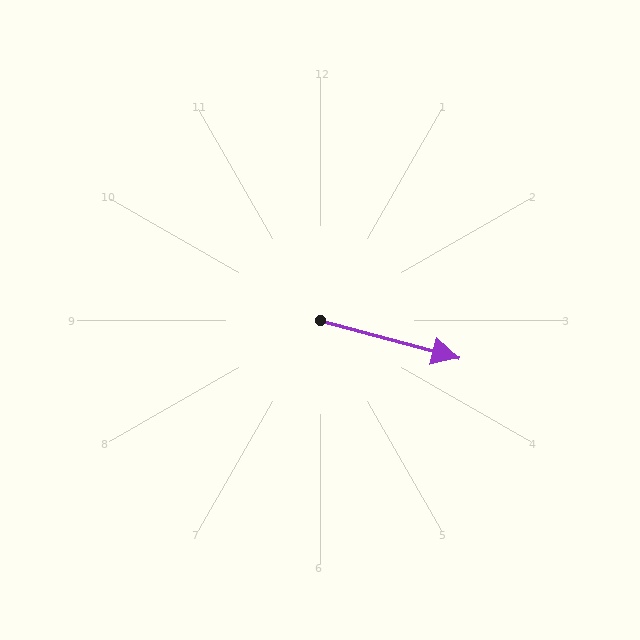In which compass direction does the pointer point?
East.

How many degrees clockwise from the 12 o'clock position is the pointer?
Approximately 105 degrees.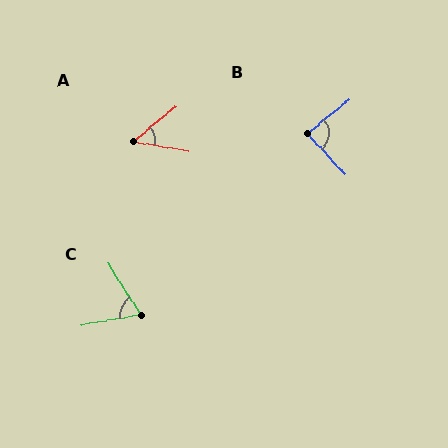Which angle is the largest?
B, at approximately 87 degrees.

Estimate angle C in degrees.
Approximately 67 degrees.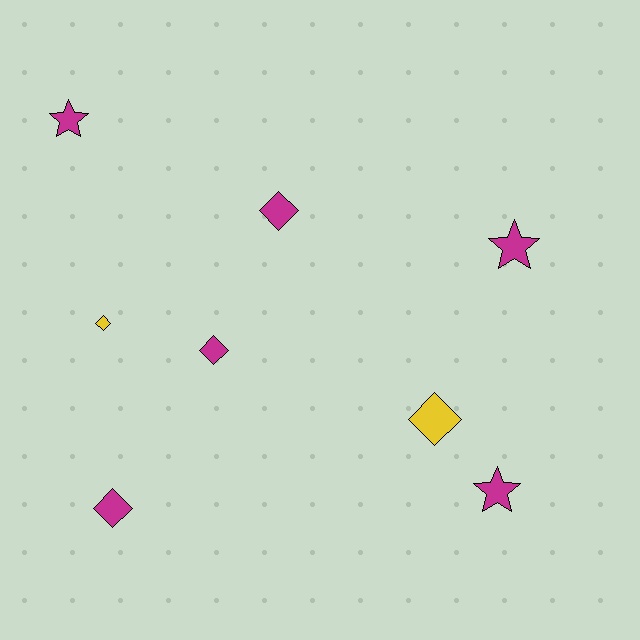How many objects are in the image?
There are 8 objects.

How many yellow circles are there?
There are no yellow circles.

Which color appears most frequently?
Magenta, with 6 objects.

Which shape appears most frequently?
Diamond, with 5 objects.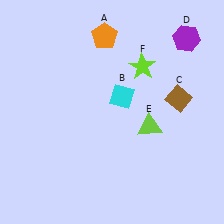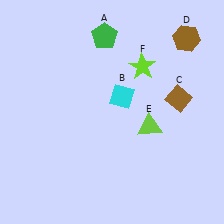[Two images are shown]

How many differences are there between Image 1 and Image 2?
There are 2 differences between the two images.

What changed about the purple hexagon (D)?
In Image 1, D is purple. In Image 2, it changed to brown.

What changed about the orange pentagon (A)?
In Image 1, A is orange. In Image 2, it changed to green.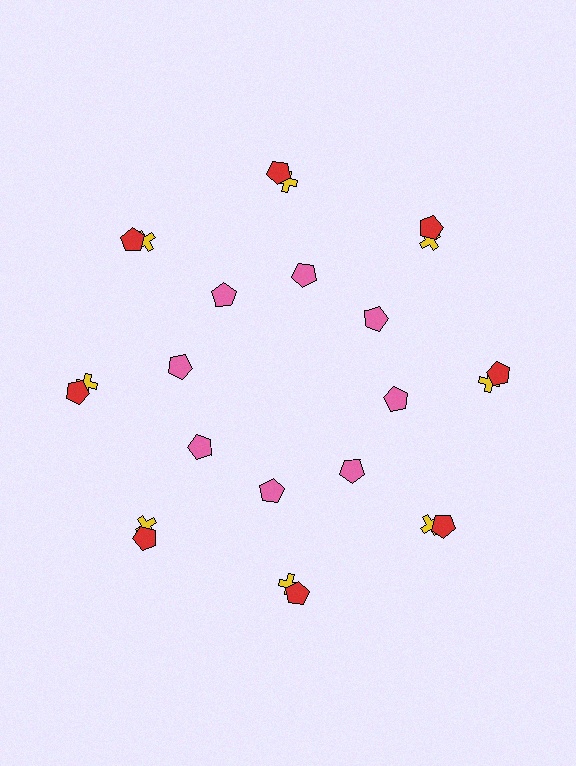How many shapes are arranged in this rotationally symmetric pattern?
There are 24 shapes, arranged in 8 groups of 3.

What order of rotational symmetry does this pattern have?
This pattern has 8-fold rotational symmetry.